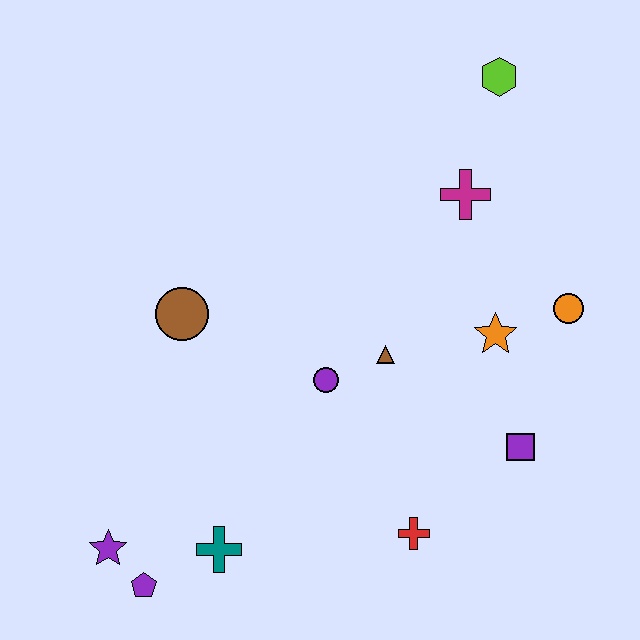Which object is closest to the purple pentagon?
The purple star is closest to the purple pentagon.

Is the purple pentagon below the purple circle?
Yes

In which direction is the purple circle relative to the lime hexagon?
The purple circle is below the lime hexagon.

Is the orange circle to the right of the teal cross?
Yes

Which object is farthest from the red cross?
The lime hexagon is farthest from the red cross.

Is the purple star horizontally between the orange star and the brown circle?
No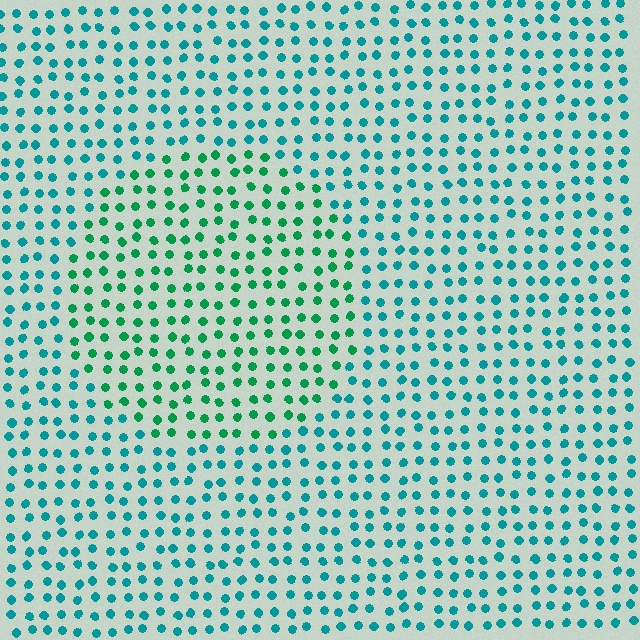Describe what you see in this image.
The image is filled with small teal elements in a uniform arrangement. A circle-shaped region is visible where the elements are tinted to a slightly different hue, forming a subtle color boundary.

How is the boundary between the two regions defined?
The boundary is defined purely by a slight shift in hue (about 33 degrees). Spacing, size, and orientation are identical on both sides.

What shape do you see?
I see a circle.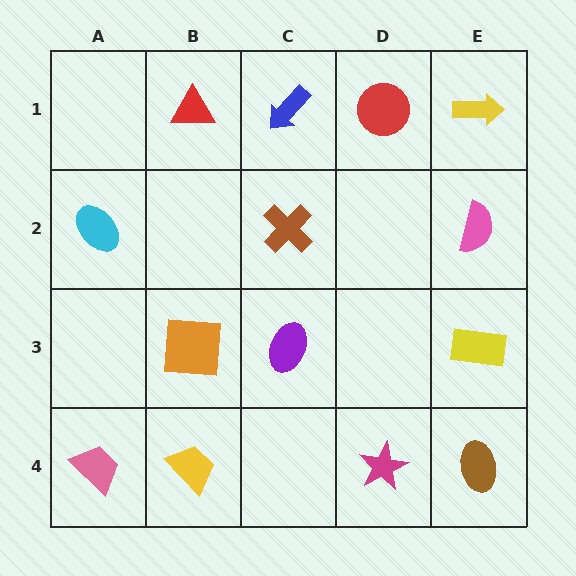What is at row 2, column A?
A cyan ellipse.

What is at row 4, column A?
A pink trapezoid.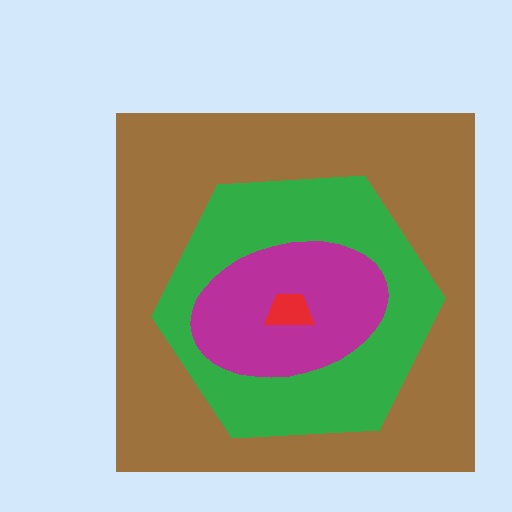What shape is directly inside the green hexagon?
The magenta ellipse.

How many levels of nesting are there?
4.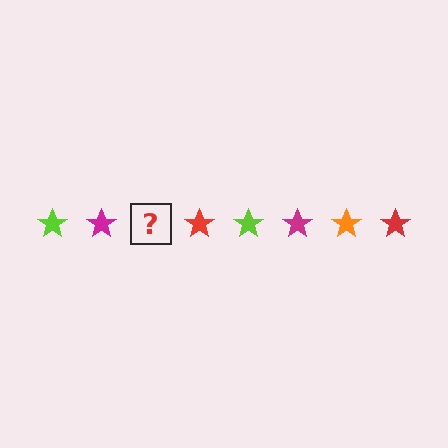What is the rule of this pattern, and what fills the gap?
The rule is that the pattern cycles through lime, magenta, orange, red stars. The gap should be filled with an orange star.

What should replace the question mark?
The question mark should be replaced with an orange star.